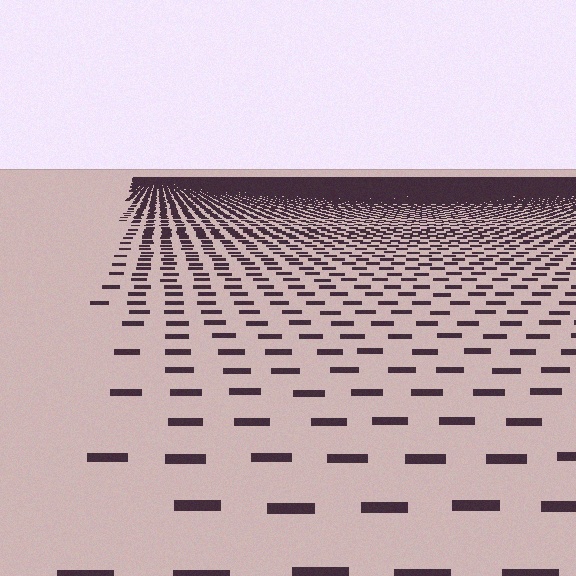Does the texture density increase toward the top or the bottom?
Density increases toward the top.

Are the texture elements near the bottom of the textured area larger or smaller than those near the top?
Larger. Near the bottom, elements are closer to the viewer and appear at a bigger on-screen size.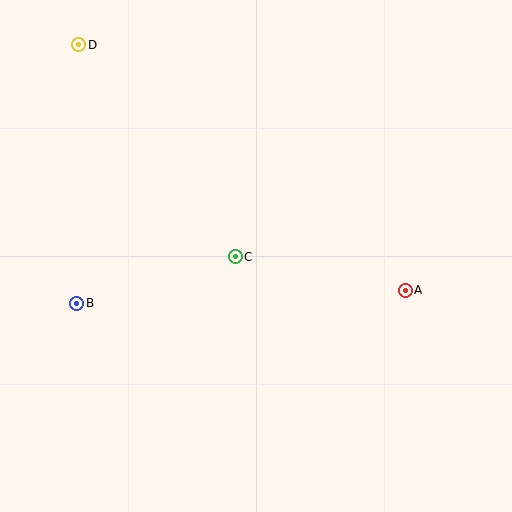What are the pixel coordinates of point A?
Point A is at (405, 290).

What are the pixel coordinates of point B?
Point B is at (77, 303).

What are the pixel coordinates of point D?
Point D is at (79, 45).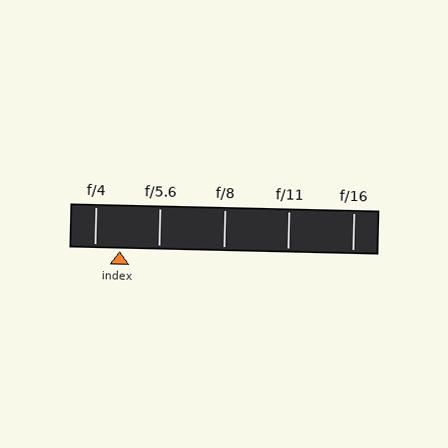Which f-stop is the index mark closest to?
The index mark is closest to f/4.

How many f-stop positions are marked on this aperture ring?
There are 5 f-stop positions marked.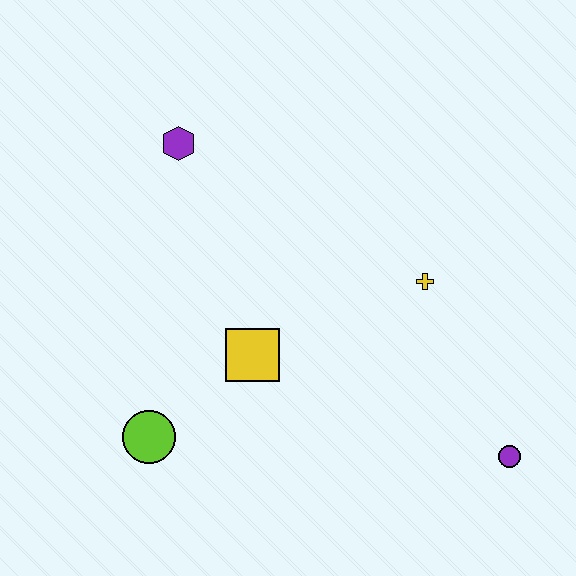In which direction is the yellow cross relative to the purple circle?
The yellow cross is above the purple circle.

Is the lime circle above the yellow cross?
No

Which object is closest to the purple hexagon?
The yellow square is closest to the purple hexagon.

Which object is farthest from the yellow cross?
The lime circle is farthest from the yellow cross.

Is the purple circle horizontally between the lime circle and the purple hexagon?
No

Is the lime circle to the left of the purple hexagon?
Yes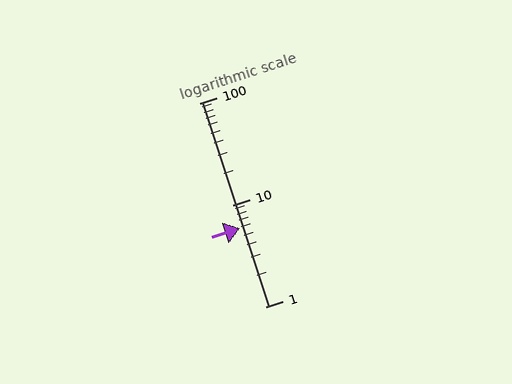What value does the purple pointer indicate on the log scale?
The pointer indicates approximately 5.9.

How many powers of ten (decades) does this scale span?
The scale spans 2 decades, from 1 to 100.